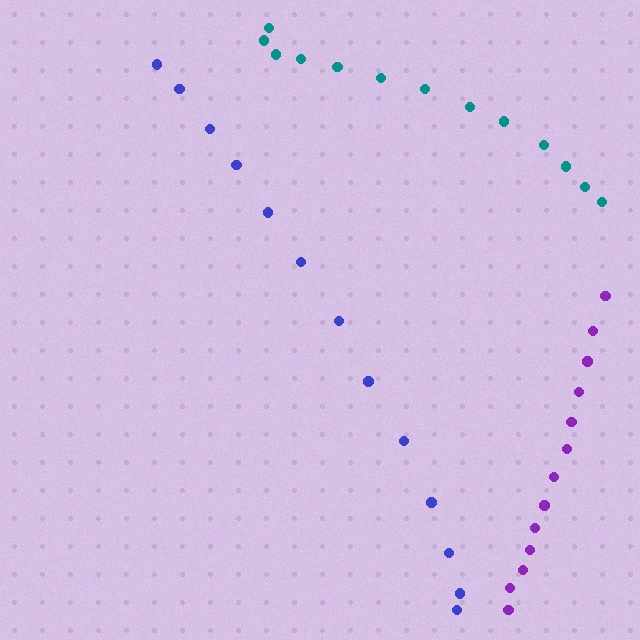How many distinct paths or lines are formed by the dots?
There are 3 distinct paths.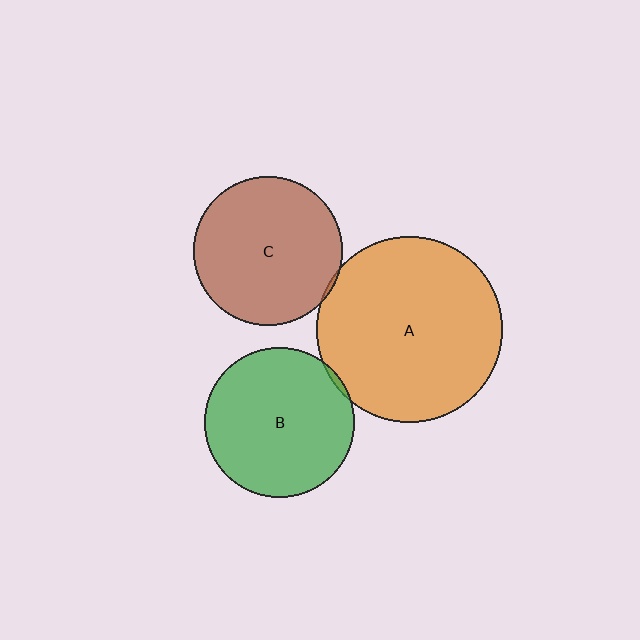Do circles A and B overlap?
Yes.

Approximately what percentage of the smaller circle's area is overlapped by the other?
Approximately 5%.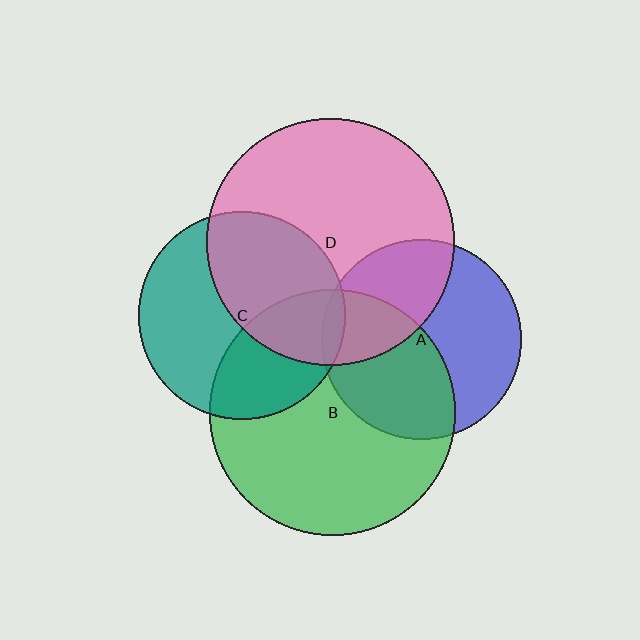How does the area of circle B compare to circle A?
Approximately 1.5 times.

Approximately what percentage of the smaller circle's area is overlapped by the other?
Approximately 45%.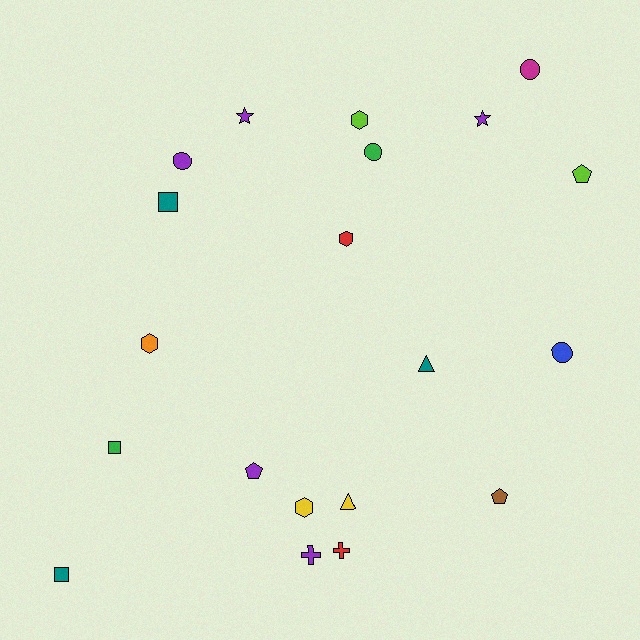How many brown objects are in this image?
There is 1 brown object.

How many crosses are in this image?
There are 2 crosses.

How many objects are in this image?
There are 20 objects.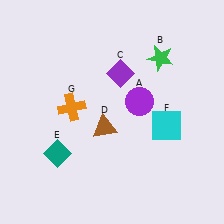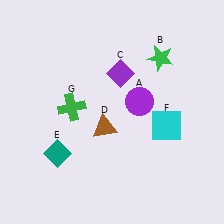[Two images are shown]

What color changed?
The cross (G) changed from orange in Image 1 to green in Image 2.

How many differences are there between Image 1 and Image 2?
There is 1 difference between the two images.